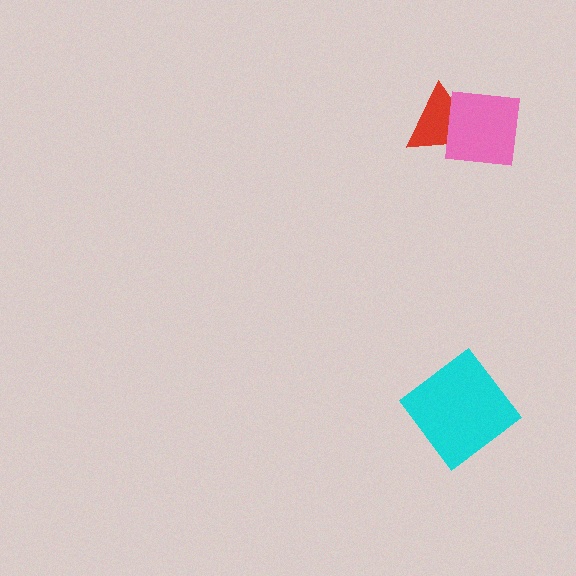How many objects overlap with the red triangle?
1 object overlaps with the red triangle.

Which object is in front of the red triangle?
The pink square is in front of the red triangle.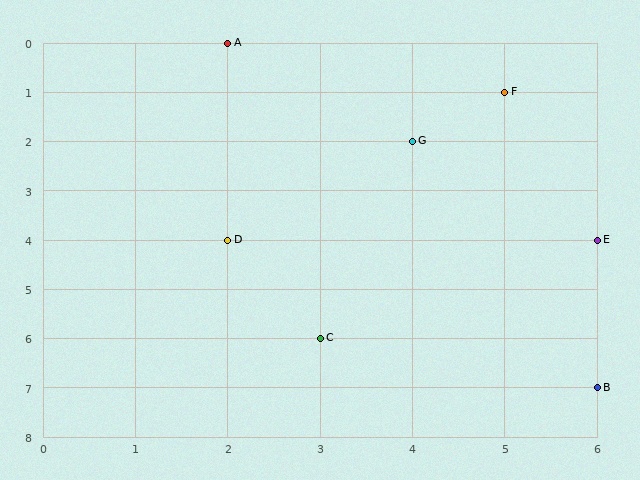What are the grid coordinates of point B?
Point B is at grid coordinates (6, 7).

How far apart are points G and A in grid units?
Points G and A are 2 columns and 2 rows apart (about 2.8 grid units diagonally).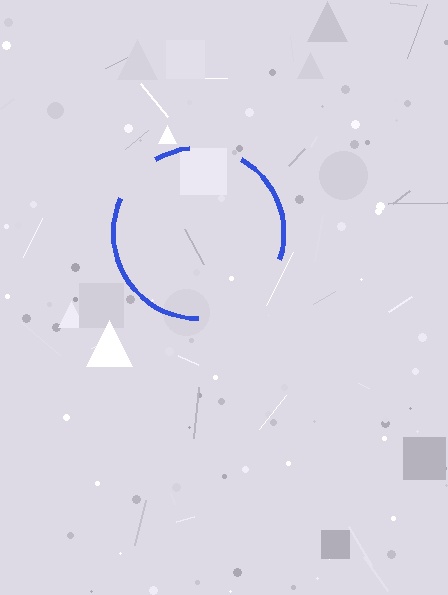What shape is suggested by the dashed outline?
The dashed outline suggests a circle.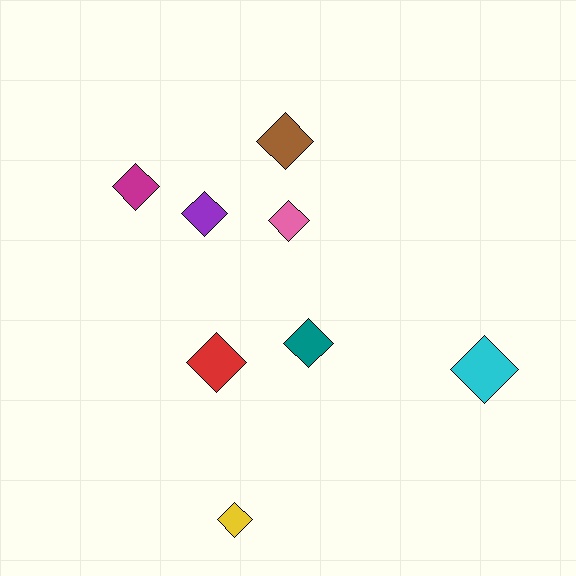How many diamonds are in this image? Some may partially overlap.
There are 8 diamonds.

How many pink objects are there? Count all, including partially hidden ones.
There is 1 pink object.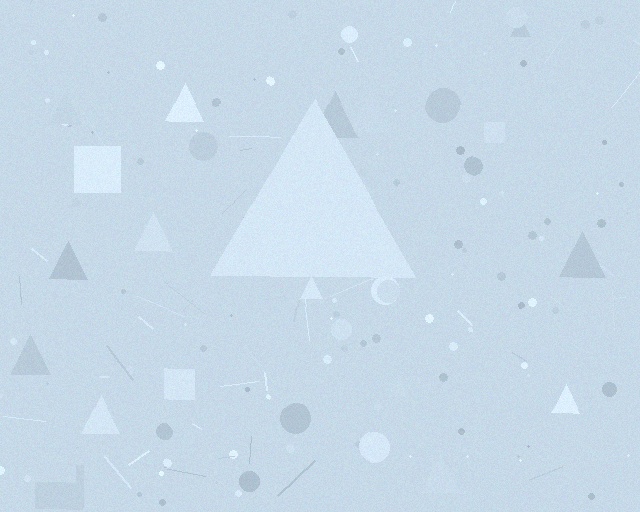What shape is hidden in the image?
A triangle is hidden in the image.